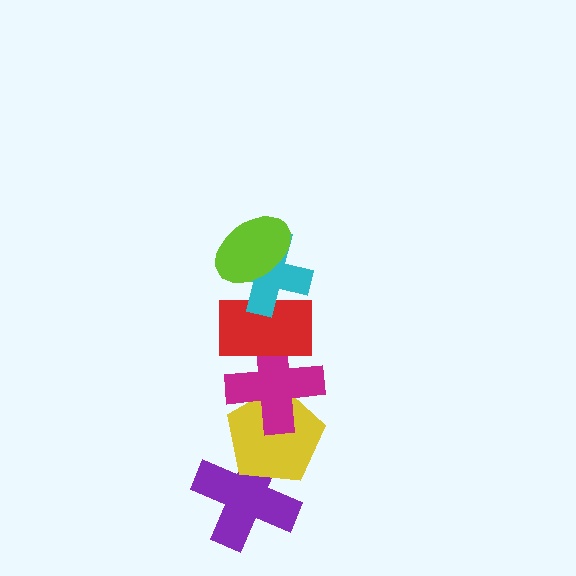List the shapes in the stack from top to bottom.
From top to bottom: the lime ellipse, the cyan cross, the red rectangle, the magenta cross, the yellow pentagon, the purple cross.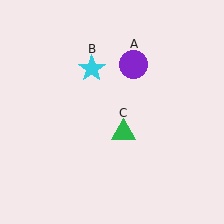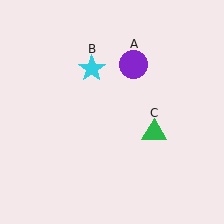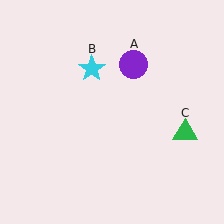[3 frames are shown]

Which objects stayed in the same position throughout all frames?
Purple circle (object A) and cyan star (object B) remained stationary.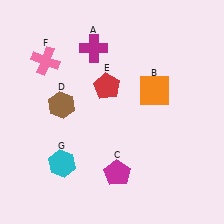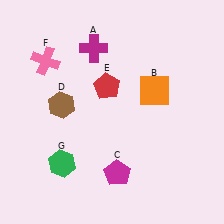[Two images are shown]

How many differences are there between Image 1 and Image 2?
There is 1 difference between the two images.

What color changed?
The hexagon (G) changed from cyan in Image 1 to green in Image 2.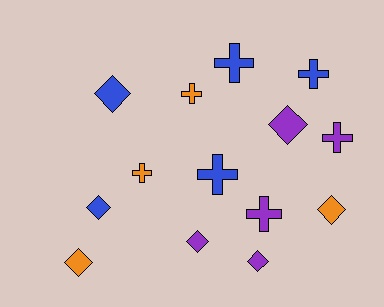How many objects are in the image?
There are 14 objects.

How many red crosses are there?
There are no red crosses.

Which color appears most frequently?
Blue, with 5 objects.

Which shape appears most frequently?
Diamond, with 7 objects.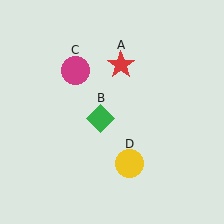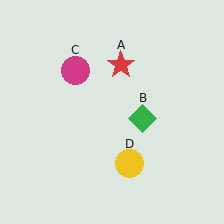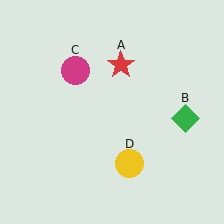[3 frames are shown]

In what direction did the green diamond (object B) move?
The green diamond (object B) moved right.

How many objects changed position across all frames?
1 object changed position: green diamond (object B).